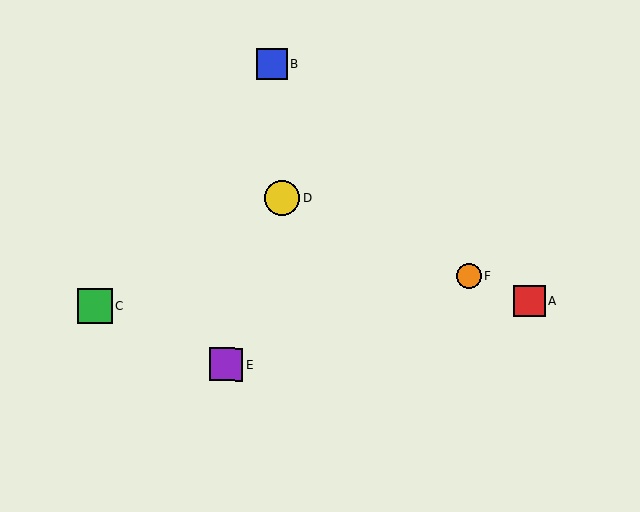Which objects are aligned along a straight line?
Objects A, D, F are aligned along a straight line.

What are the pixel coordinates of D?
Object D is at (283, 198).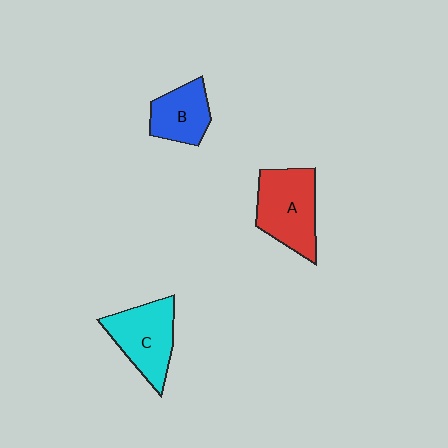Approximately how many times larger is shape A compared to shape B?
Approximately 1.5 times.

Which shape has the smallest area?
Shape B (blue).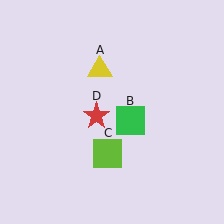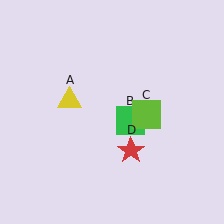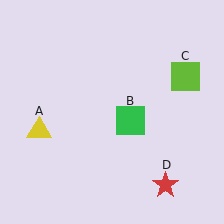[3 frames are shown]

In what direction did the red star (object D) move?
The red star (object D) moved down and to the right.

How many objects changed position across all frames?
3 objects changed position: yellow triangle (object A), lime square (object C), red star (object D).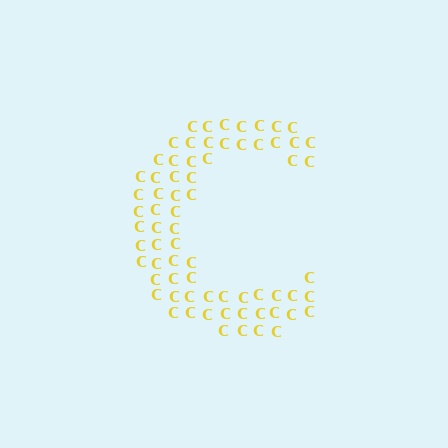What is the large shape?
The large shape is the letter C.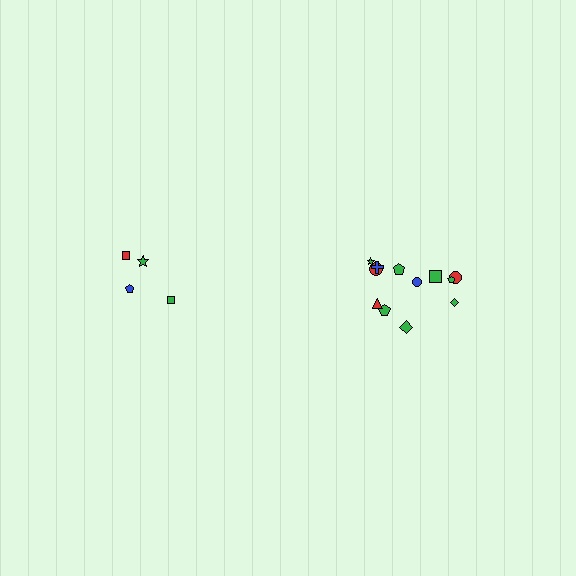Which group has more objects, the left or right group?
The right group.